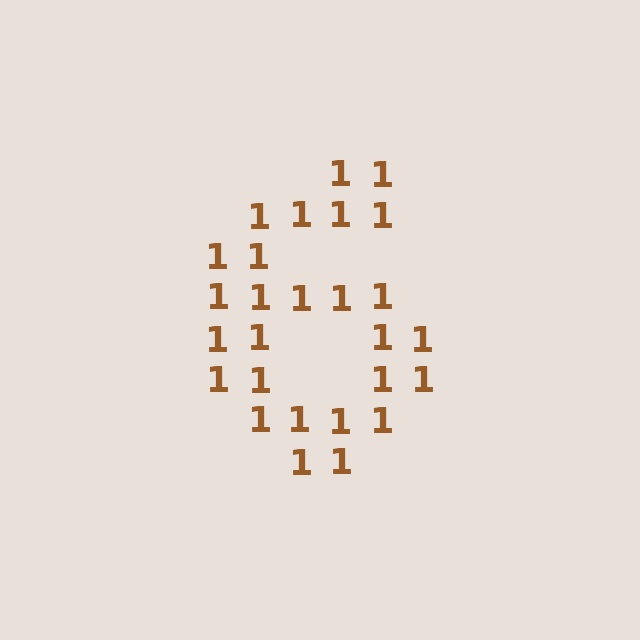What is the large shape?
The large shape is the digit 6.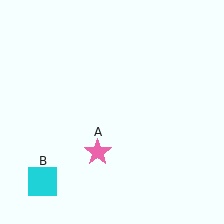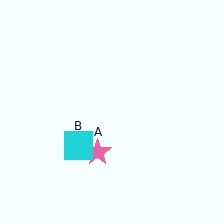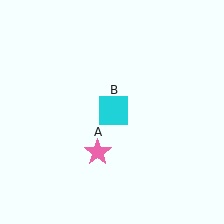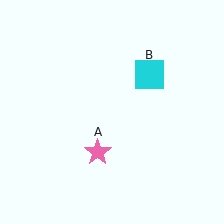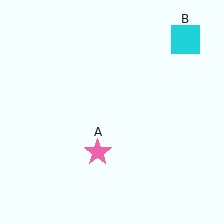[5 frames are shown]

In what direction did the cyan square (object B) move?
The cyan square (object B) moved up and to the right.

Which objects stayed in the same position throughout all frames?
Pink star (object A) remained stationary.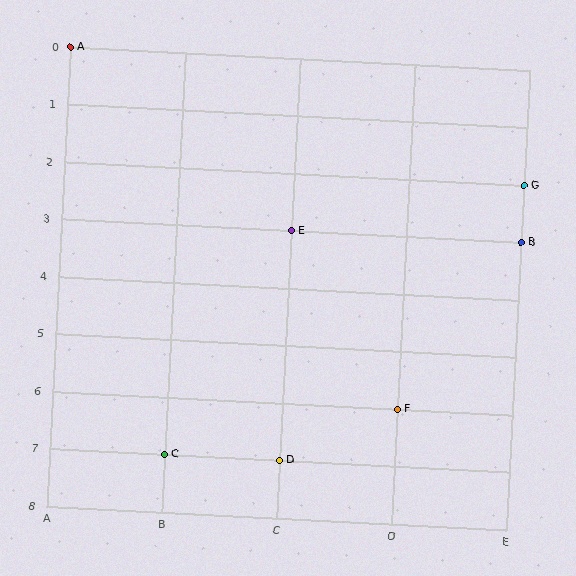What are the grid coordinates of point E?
Point E is at grid coordinates (C, 3).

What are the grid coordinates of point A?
Point A is at grid coordinates (A, 0).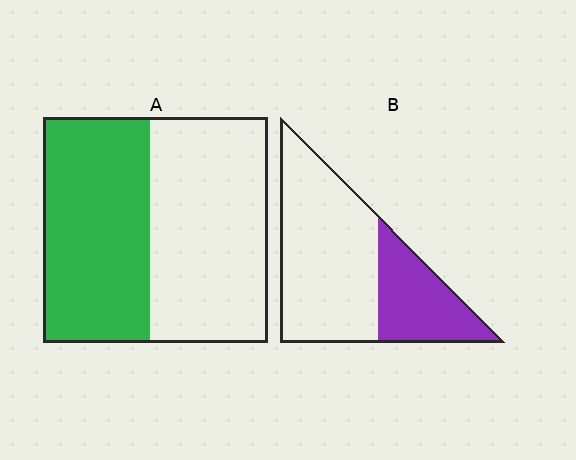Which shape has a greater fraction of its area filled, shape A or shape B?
Shape A.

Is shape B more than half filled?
No.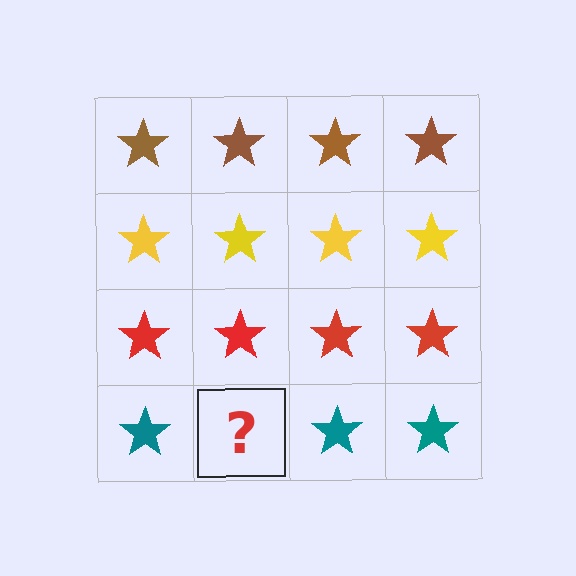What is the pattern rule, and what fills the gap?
The rule is that each row has a consistent color. The gap should be filled with a teal star.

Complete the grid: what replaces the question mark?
The question mark should be replaced with a teal star.